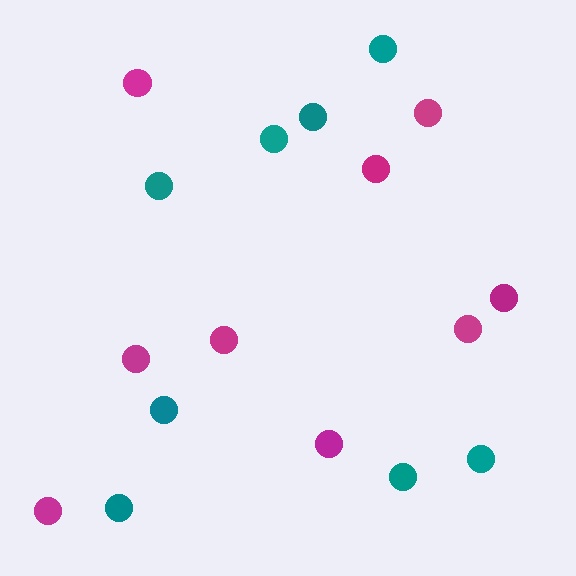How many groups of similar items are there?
There are 2 groups: one group of magenta circles (9) and one group of teal circles (8).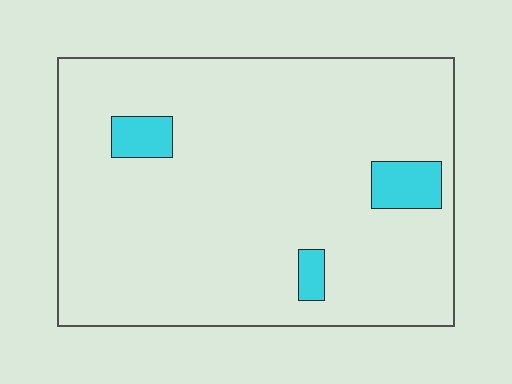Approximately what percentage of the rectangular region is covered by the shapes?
Approximately 5%.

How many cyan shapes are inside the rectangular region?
3.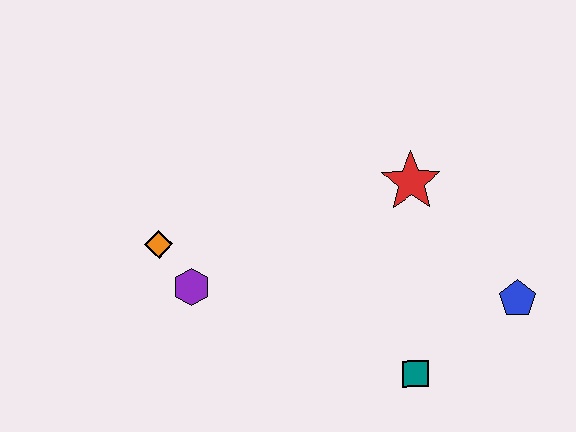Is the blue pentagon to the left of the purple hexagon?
No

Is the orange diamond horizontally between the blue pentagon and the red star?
No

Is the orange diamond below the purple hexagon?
No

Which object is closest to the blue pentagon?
The teal square is closest to the blue pentagon.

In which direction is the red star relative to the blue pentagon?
The red star is above the blue pentagon.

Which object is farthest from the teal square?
The orange diamond is farthest from the teal square.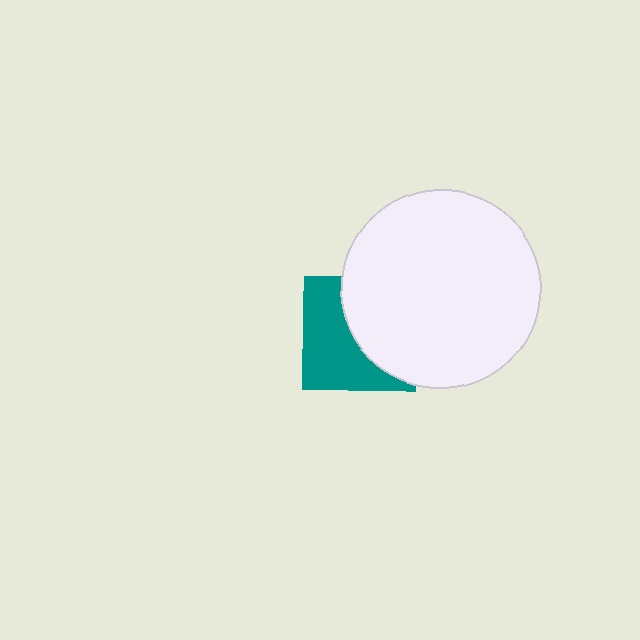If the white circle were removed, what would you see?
You would see the complete teal square.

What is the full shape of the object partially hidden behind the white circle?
The partially hidden object is a teal square.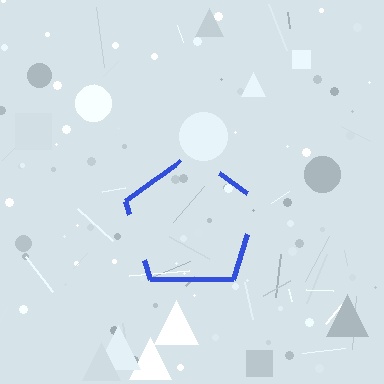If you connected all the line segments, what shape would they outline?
They would outline a pentagon.